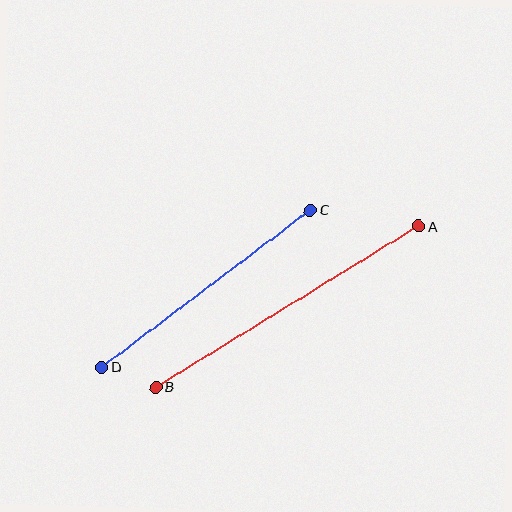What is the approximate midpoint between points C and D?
The midpoint is at approximately (206, 289) pixels.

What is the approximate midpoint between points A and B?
The midpoint is at approximately (287, 307) pixels.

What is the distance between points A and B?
The distance is approximately 308 pixels.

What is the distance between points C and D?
The distance is approximately 261 pixels.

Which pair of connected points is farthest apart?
Points A and B are farthest apart.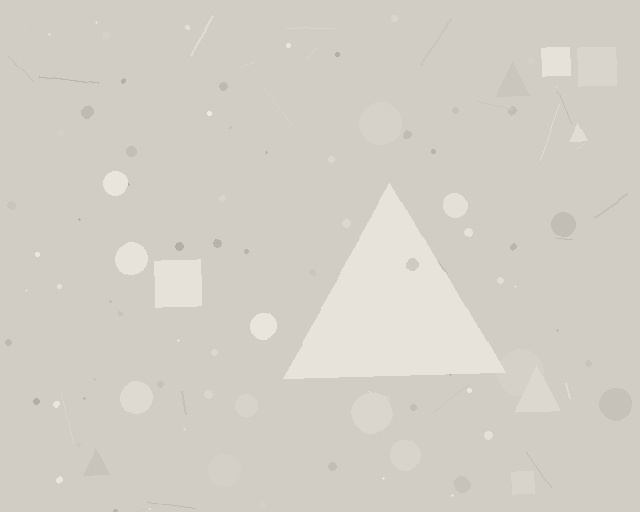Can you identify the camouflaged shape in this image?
The camouflaged shape is a triangle.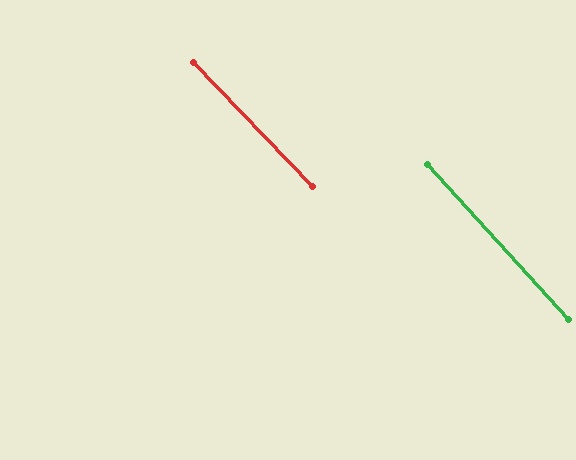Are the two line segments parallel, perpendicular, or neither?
Parallel — their directions differ by only 1.4°.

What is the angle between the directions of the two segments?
Approximately 1 degree.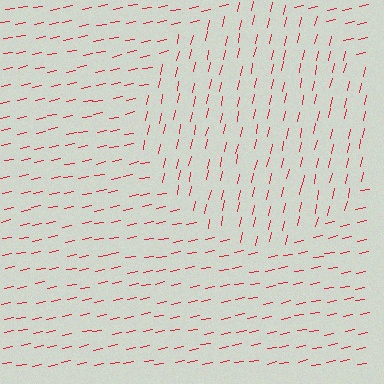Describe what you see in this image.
The image is filled with small red line segments. A circle region in the image has lines oriented differently from the surrounding lines, creating a visible texture boundary.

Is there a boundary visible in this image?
Yes, there is a texture boundary formed by a change in line orientation.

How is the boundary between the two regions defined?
The boundary is defined purely by a change in line orientation (approximately 67 degrees difference). All lines are the same color and thickness.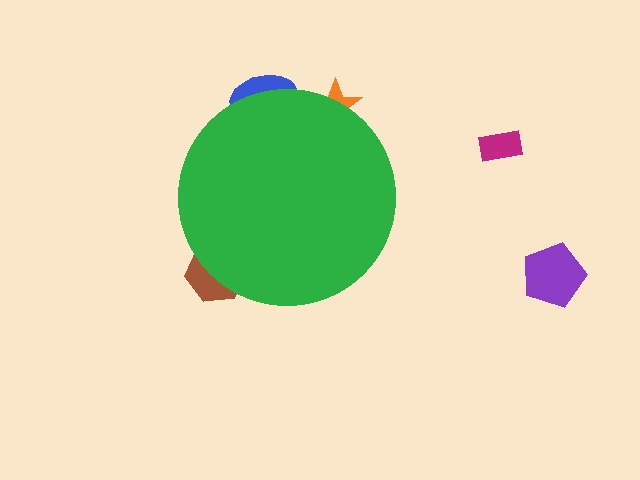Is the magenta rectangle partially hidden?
No, the magenta rectangle is fully visible.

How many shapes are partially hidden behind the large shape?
3 shapes are partially hidden.